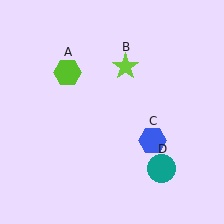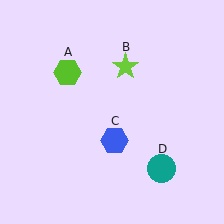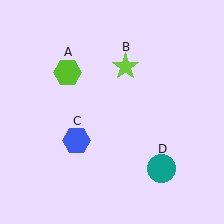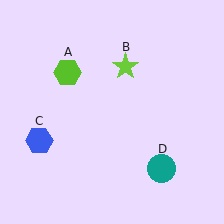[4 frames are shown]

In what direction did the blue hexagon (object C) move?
The blue hexagon (object C) moved left.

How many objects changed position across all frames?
1 object changed position: blue hexagon (object C).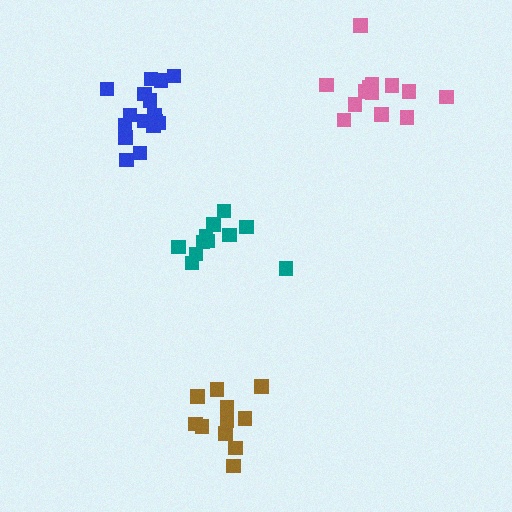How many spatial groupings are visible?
There are 4 spatial groupings.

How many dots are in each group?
Group 1: 11 dots, Group 2: 13 dots, Group 3: 17 dots, Group 4: 11 dots (52 total).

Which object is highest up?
The pink cluster is topmost.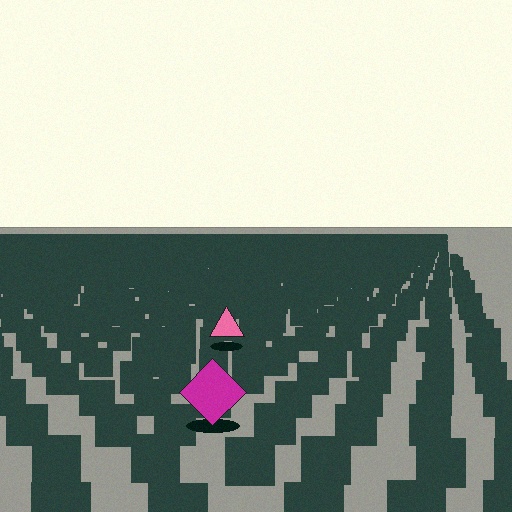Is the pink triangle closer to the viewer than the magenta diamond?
No. The magenta diamond is closer — you can tell from the texture gradient: the ground texture is coarser near it.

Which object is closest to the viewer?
The magenta diamond is closest. The texture marks near it are larger and more spread out.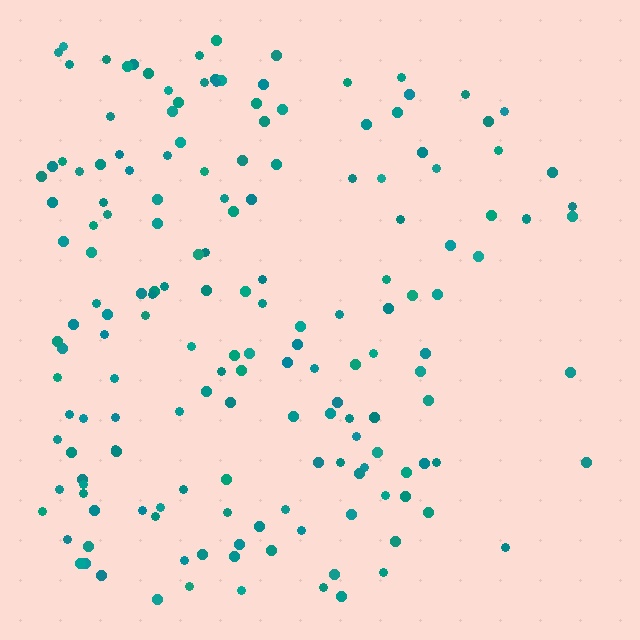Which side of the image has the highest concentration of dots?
The left.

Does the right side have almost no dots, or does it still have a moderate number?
Still a moderate number, just noticeably fewer than the left.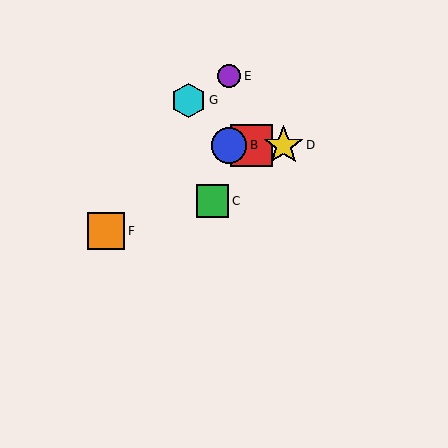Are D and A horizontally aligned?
Yes, both are at y≈145.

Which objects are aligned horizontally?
Objects A, B, D are aligned horizontally.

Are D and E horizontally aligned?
No, D is at y≈145 and E is at y≈76.